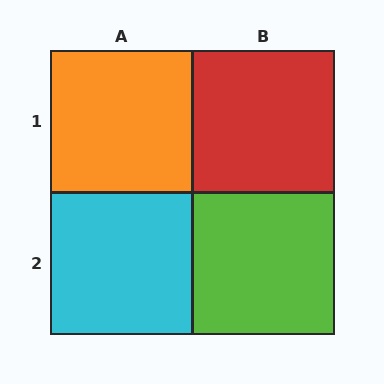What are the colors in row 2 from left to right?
Cyan, lime.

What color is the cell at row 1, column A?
Orange.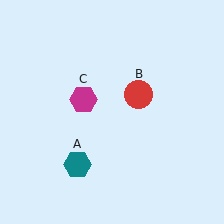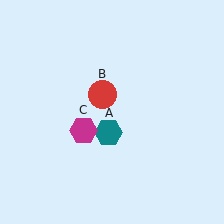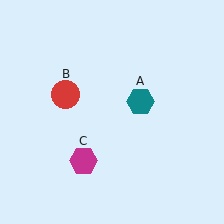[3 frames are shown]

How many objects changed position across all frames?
3 objects changed position: teal hexagon (object A), red circle (object B), magenta hexagon (object C).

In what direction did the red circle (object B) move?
The red circle (object B) moved left.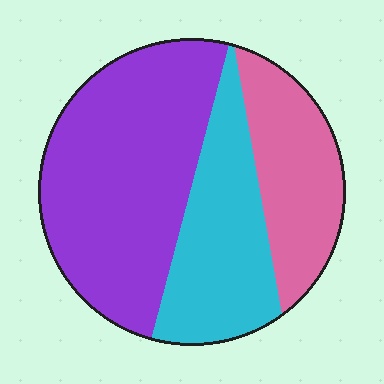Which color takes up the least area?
Pink, at roughly 25%.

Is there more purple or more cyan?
Purple.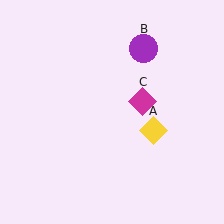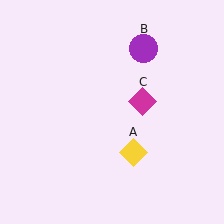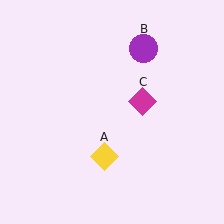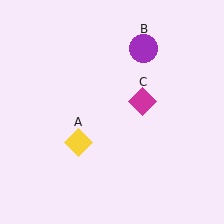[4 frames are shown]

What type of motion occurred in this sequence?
The yellow diamond (object A) rotated clockwise around the center of the scene.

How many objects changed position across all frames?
1 object changed position: yellow diamond (object A).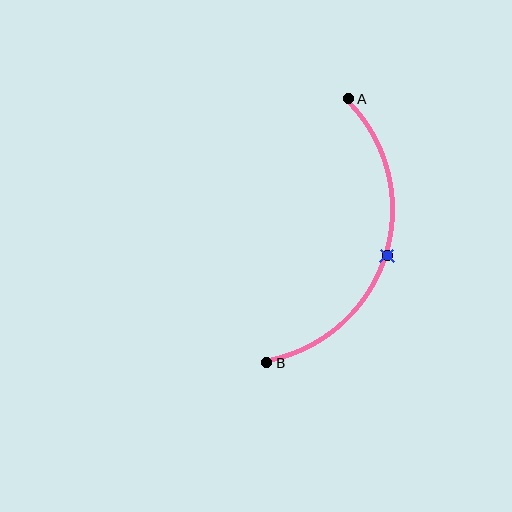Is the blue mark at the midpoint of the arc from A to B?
Yes. The blue mark lies on the arc at equal arc-length from both A and B — it is the arc midpoint.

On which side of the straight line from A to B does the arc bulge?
The arc bulges to the right of the straight line connecting A and B.